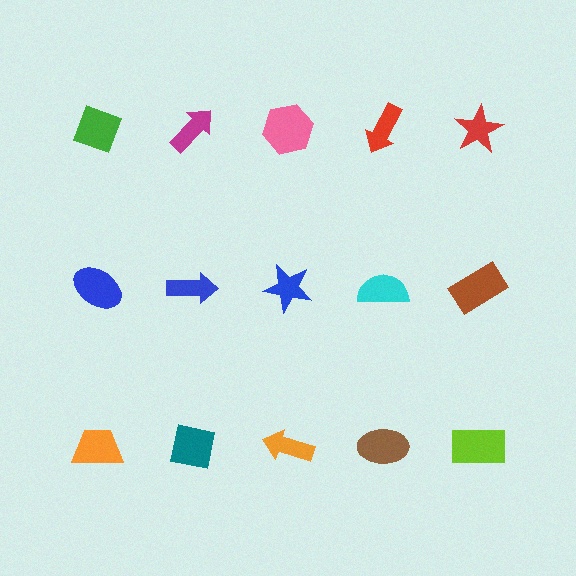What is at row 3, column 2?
A teal square.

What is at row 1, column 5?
A red star.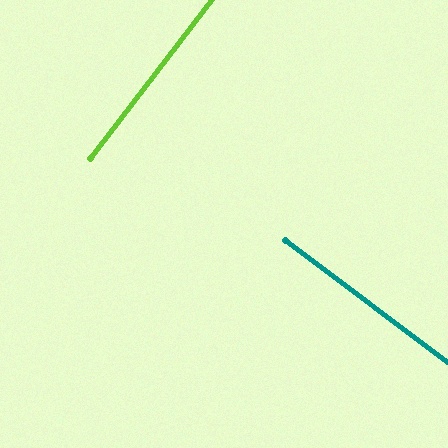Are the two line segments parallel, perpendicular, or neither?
Perpendicular — they meet at approximately 90°.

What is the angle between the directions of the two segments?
Approximately 90 degrees.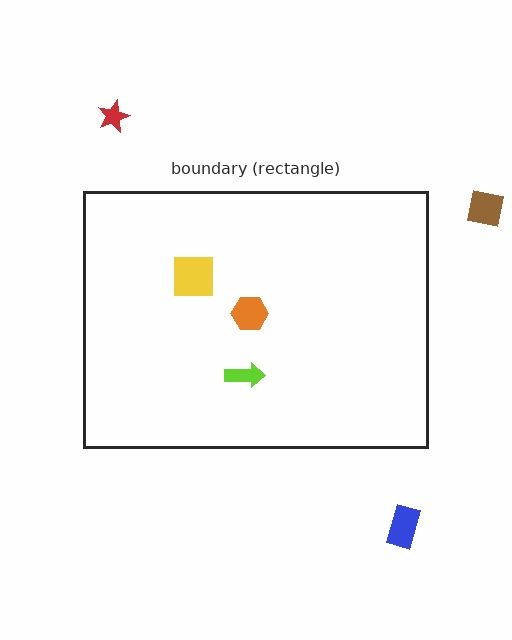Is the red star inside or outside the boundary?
Outside.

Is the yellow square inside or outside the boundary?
Inside.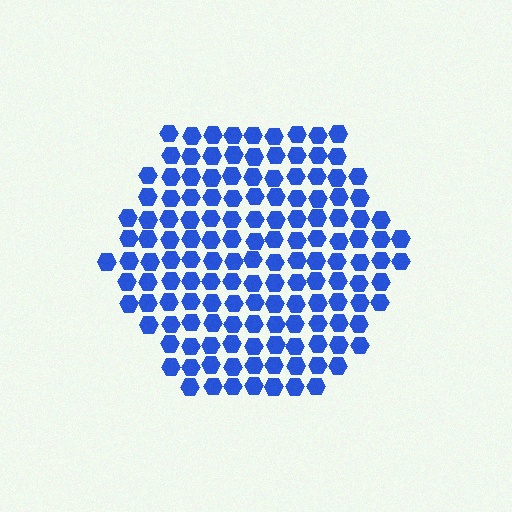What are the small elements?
The small elements are hexagons.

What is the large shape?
The large shape is a hexagon.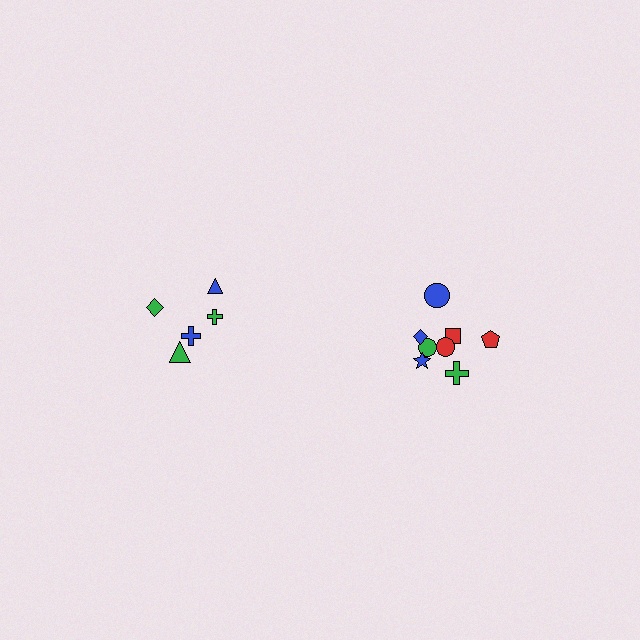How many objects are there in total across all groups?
There are 13 objects.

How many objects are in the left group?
There are 5 objects.